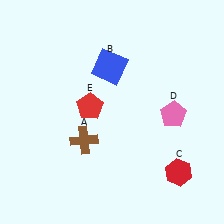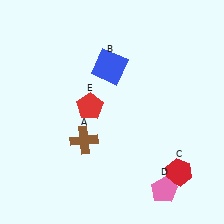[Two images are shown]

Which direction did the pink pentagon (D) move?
The pink pentagon (D) moved down.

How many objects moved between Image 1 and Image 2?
1 object moved between the two images.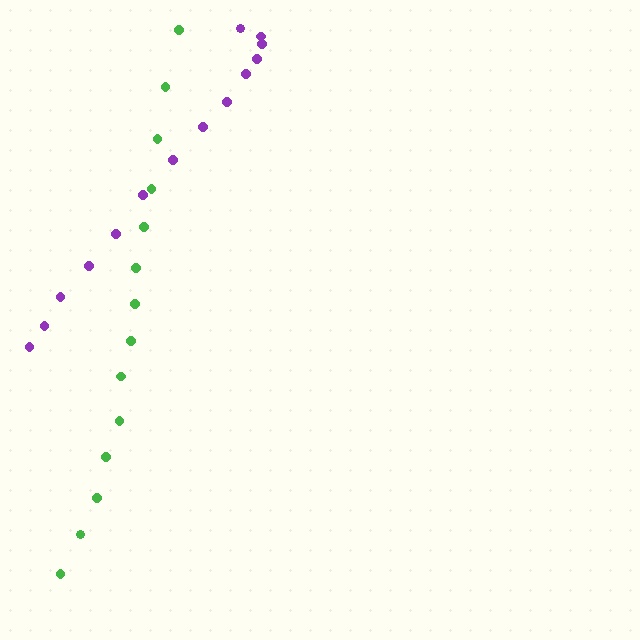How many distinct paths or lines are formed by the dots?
There are 2 distinct paths.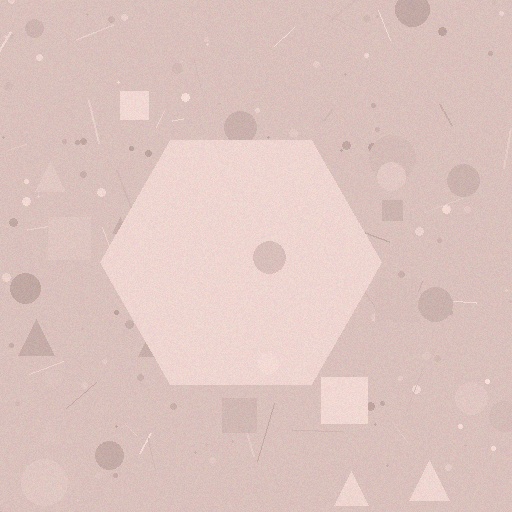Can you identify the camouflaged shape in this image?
The camouflaged shape is a hexagon.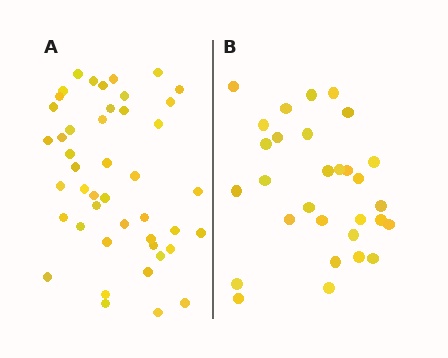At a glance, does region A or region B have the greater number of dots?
Region A (the left region) has more dots.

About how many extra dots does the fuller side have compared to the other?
Region A has approximately 15 more dots than region B.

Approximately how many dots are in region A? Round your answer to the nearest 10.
About 40 dots. (The exact count is 45, which rounds to 40.)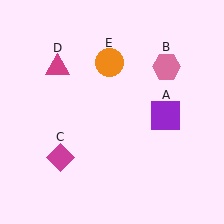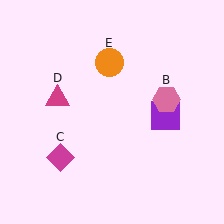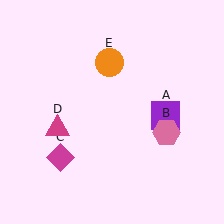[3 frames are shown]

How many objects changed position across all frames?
2 objects changed position: pink hexagon (object B), magenta triangle (object D).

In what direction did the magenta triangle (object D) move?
The magenta triangle (object D) moved down.